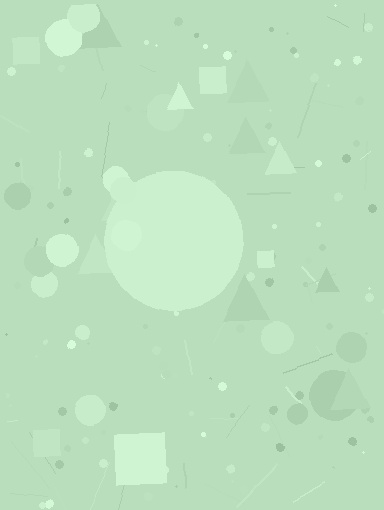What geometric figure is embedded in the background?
A circle is embedded in the background.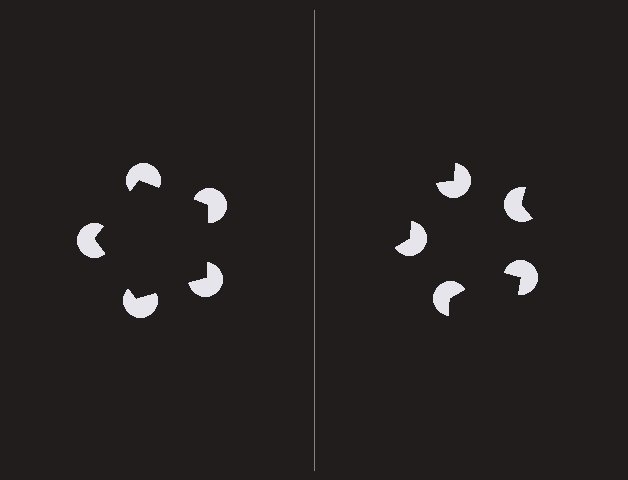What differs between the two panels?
The pac-man discs are positioned identically on both sides; only the wedge orientations differ. On the left they align to a pentagon; on the right they are misaligned.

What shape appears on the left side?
An illusory pentagon.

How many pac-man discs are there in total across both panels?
10 — 5 on each side.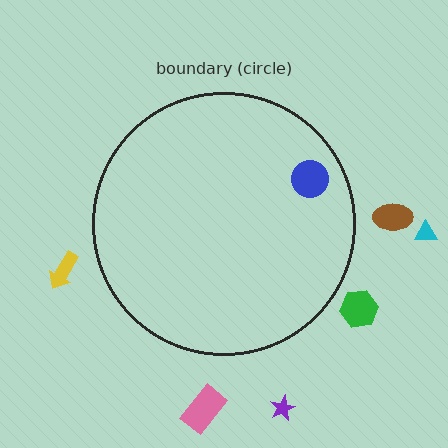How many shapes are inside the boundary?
1 inside, 6 outside.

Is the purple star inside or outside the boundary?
Outside.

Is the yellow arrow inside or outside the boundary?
Outside.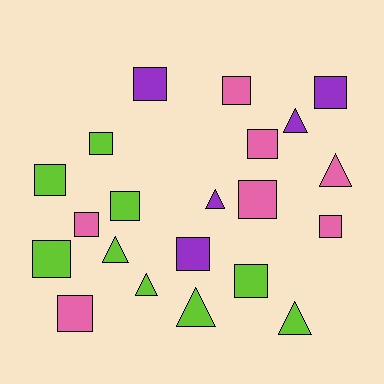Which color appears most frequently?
Lime, with 9 objects.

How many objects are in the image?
There are 21 objects.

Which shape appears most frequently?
Square, with 14 objects.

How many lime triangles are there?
There are 4 lime triangles.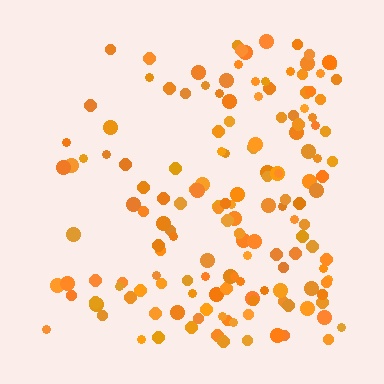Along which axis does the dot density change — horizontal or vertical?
Horizontal.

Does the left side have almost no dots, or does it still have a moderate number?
Still a moderate number, just noticeably fewer than the right.